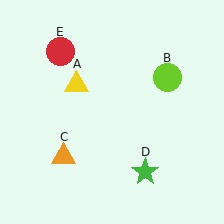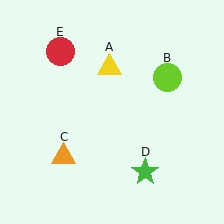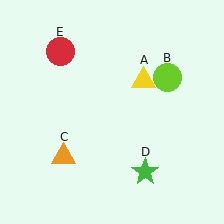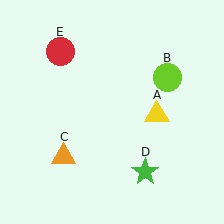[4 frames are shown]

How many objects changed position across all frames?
1 object changed position: yellow triangle (object A).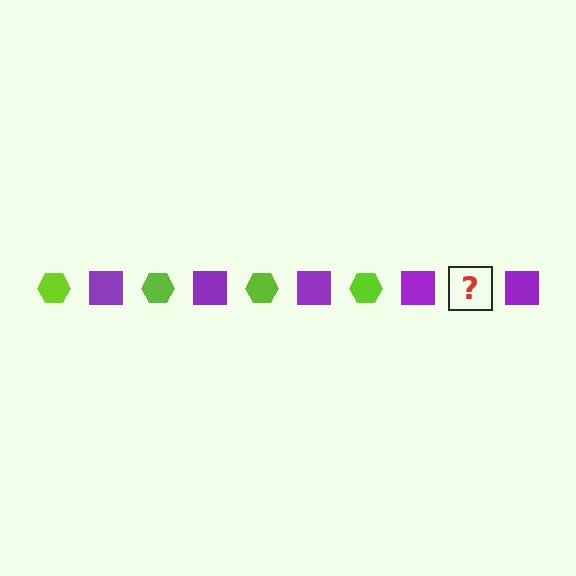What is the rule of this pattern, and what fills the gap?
The rule is that the pattern alternates between lime hexagon and purple square. The gap should be filled with a lime hexagon.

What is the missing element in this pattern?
The missing element is a lime hexagon.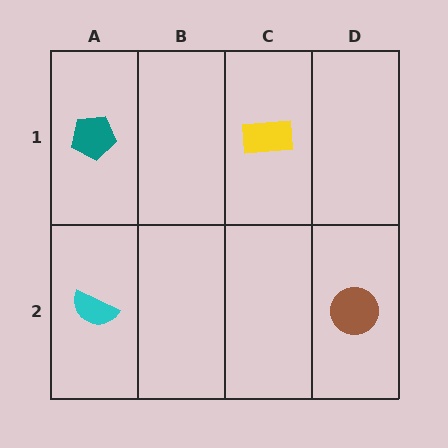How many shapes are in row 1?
2 shapes.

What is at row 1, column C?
A yellow rectangle.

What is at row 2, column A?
A cyan semicircle.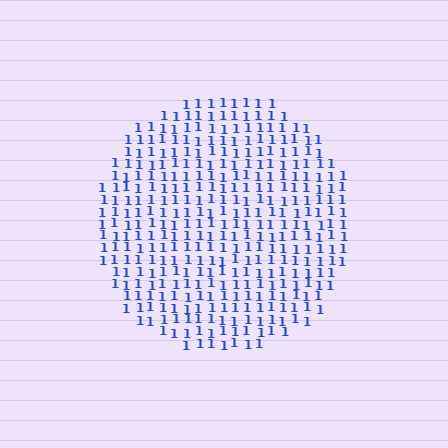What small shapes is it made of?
It is made of small digit 1's.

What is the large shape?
The large shape is a circle.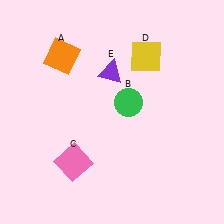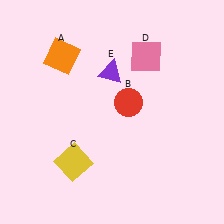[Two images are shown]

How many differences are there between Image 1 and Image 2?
There are 3 differences between the two images.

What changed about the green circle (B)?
In Image 1, B is green. In Image 2, it changed to red.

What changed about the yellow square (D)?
In Image 1, D is yellow. In Image 2, it changed to pink.